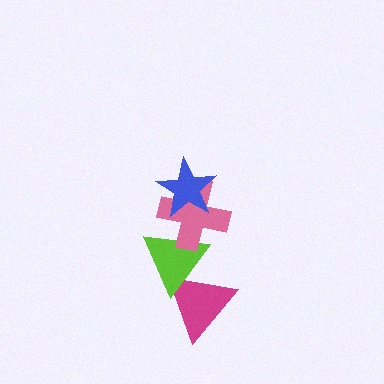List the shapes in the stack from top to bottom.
From top to bottom: the blue star, the pink cross, the lime triangle, the magenta triangle.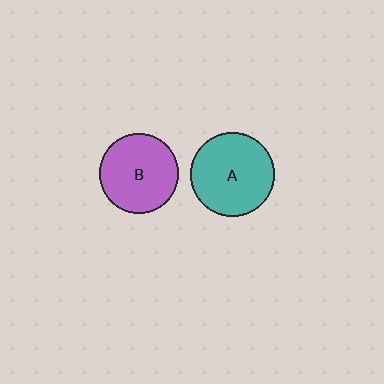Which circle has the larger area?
Circle A (teal).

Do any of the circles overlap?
No, none of the circles overlap.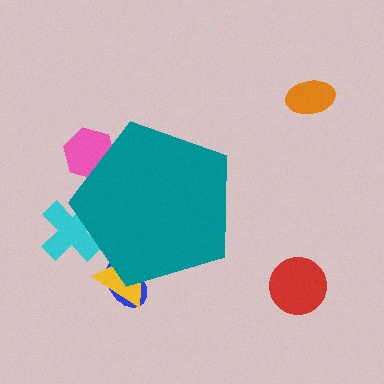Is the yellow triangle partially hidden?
Yes, the yellow triangle is partially hidden behind the teal pentagon.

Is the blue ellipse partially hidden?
Yes, the blue ellipse is partially hidden behind the teal pentagon.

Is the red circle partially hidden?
No, the red circle is fully visible.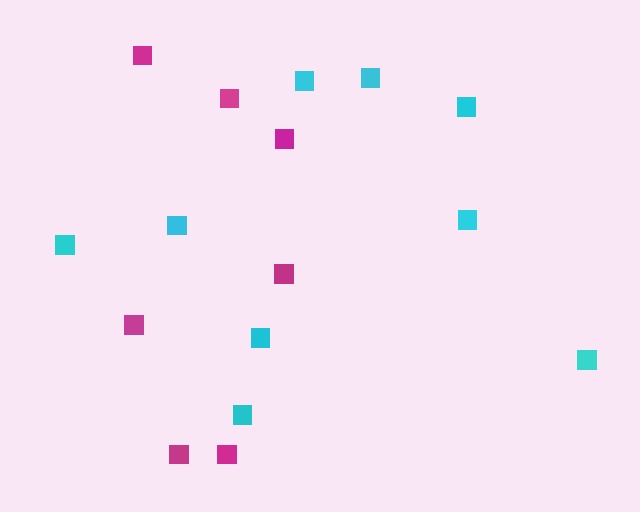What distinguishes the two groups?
There are 2 groups: one group of cyan squares (9) and one group of magenta squares (7).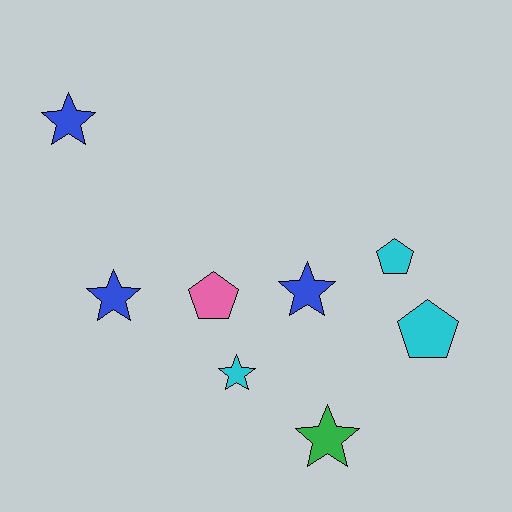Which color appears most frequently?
Blue, with 3 objects.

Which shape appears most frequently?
Star, with 5 objects.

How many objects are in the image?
There are 8 objects.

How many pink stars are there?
There are no pink stars.